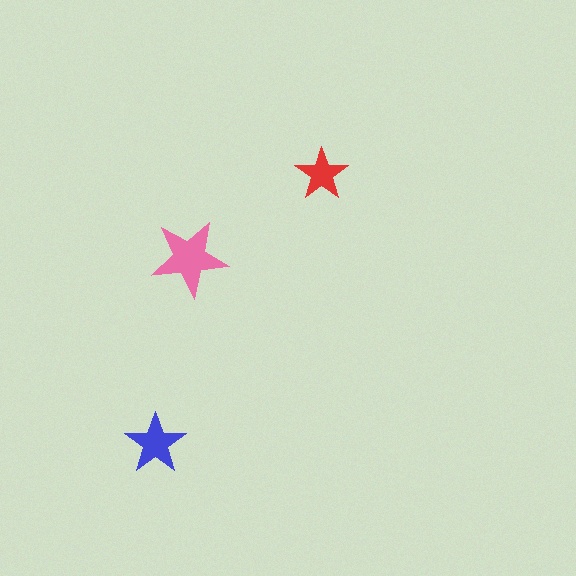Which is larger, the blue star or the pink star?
The pink one.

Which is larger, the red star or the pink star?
The pink one.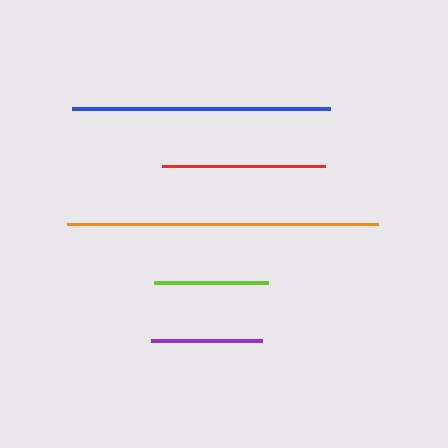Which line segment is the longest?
The orange line is the longest at approximately 311 pixels.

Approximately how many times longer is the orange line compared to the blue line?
The orange line is approximately 1.2 times the length of the blue line.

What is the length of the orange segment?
The orange segment is approximately 311 pixels long.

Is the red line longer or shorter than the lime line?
The red line is longer than the lime line.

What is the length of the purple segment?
The purple segment is approximately 111 pixels long.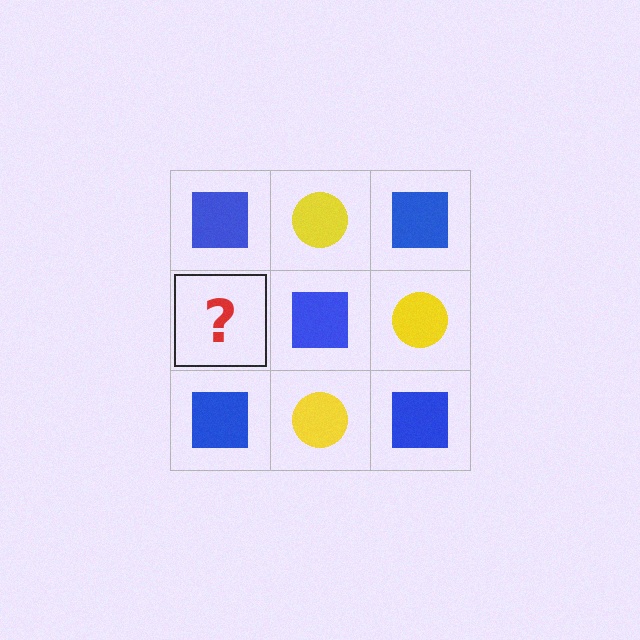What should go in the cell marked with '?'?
The missing cell should contain a yellow circle.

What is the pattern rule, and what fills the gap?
The rule is that it alternates blue square and yellow circle in a checkerboard pattern. The gap should be filled with a yellow circle.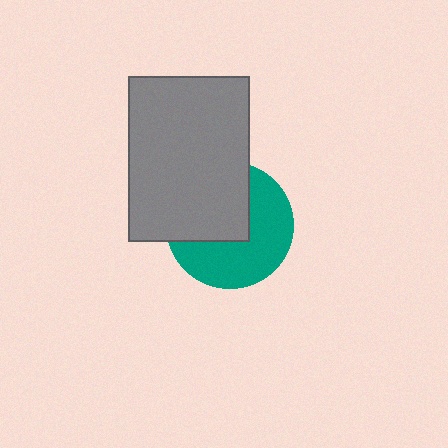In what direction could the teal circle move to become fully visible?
The teal circle could move toward the lower-right. That would shift it out from behind the gray rectangle entirely.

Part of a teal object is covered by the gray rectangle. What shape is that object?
It is a circle.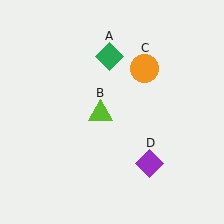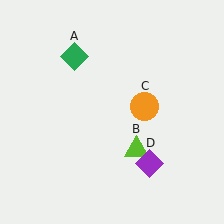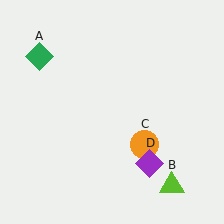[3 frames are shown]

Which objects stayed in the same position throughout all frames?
Purple diamond (object D) remained stationary.